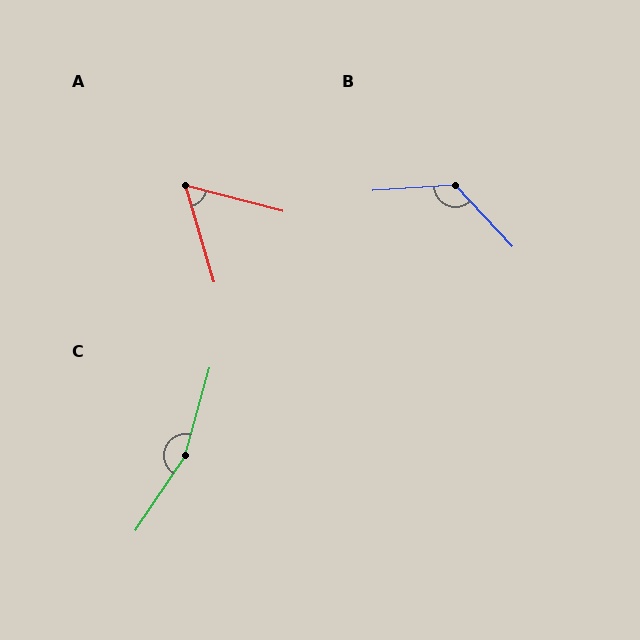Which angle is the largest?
C, at approximately 162 degrees.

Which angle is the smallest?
A, at approximately 59 degrees.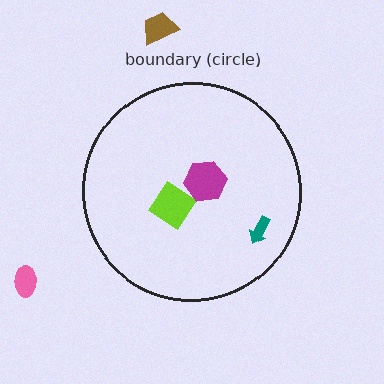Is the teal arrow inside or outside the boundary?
Inside.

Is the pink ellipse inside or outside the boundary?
Outside.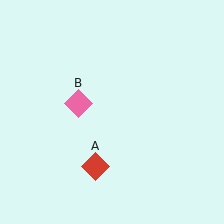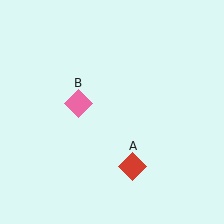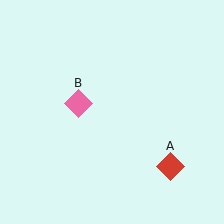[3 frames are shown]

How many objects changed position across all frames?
1 object changed position: red diamond (object A).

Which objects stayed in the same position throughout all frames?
Pink diamond (object B) remained stationary.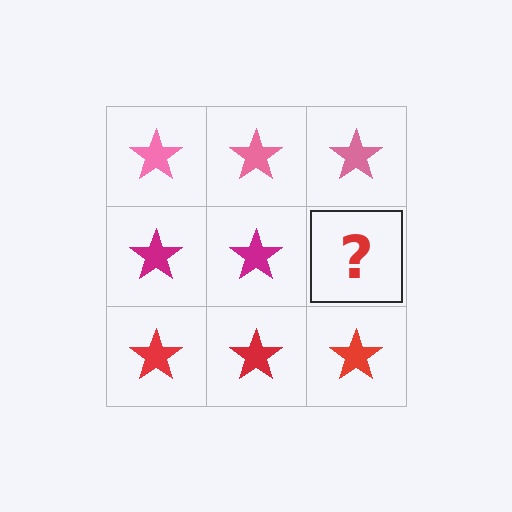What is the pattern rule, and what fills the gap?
The rule is that each row has a consistent color. The gap should be filled with a magenta star.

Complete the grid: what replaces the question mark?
The question mark should be replaced with a magenta star.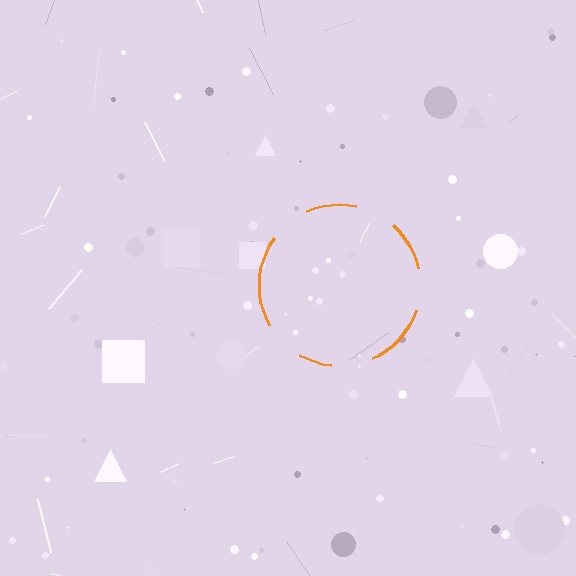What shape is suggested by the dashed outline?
The dashed outline suggests a circle.